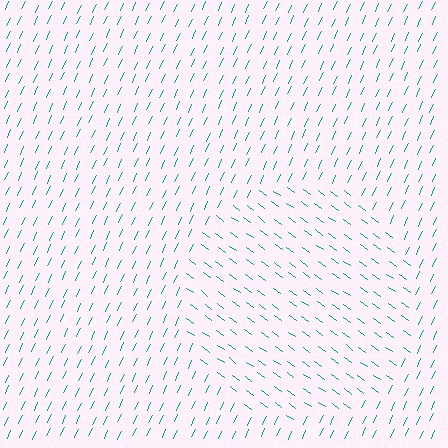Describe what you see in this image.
The image is filled with small teal line segments. A circle region in the image has lines oriented differently from the surrounding lines, creating a visible texture boundary.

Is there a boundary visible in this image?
Yes, there is a texture boundary formed by a change in line orientation.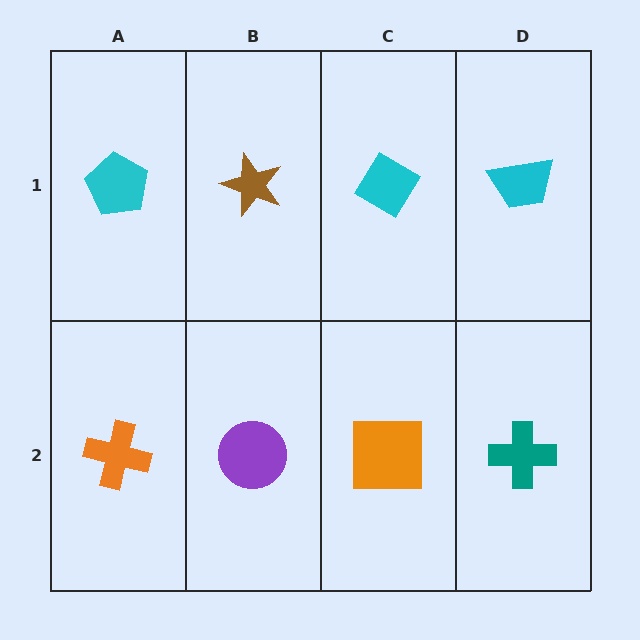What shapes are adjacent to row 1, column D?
A teal cross (row 2, column D), a cyan diamond (row 1, column C).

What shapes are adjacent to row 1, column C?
An orange square (row 2, column C), a brown star (row 1, column B), a cyan trapezoid (row 1, column D).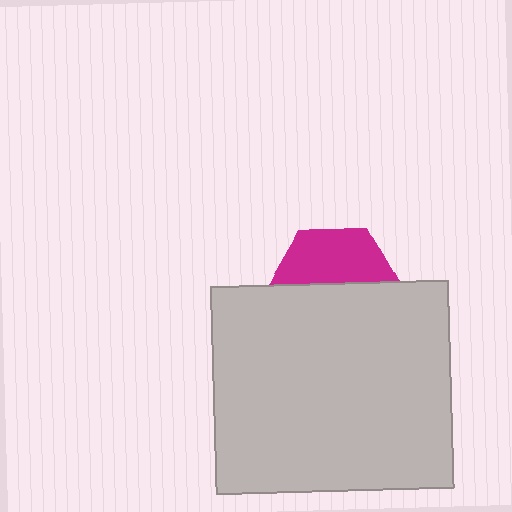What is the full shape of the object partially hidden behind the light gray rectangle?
The partially hidden object is a magenta hexagon.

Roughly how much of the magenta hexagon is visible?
A small part of it is visible (roughly 44%).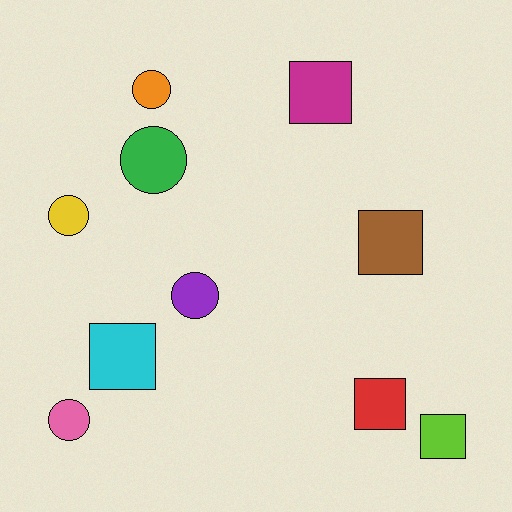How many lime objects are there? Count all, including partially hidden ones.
There is 1 lime object.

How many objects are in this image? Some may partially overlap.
There are 10 objects.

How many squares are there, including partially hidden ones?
There are 5 squares.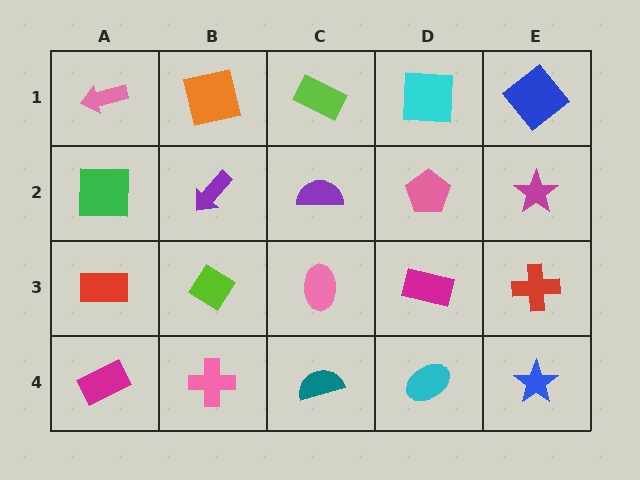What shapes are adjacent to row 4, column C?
A pink ellipse (row 3, column C), a pink cross (row 4, column B), a cyan ellipse (row 4, column D).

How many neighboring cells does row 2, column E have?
3.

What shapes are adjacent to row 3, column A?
A green square (row 2, column A), a magenta rectangle (row 4, column A), a lime diamond (row 3, column B).